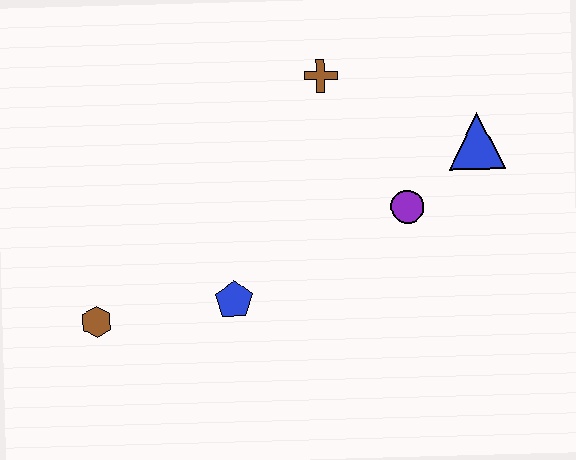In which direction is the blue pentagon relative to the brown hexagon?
The blue pentagon is to the right of the brown hexagon.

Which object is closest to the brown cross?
The purple circle is closest to the brown cross.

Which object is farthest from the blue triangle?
The brown hexagon is farthest from the blue triangle.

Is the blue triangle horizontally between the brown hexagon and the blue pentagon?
No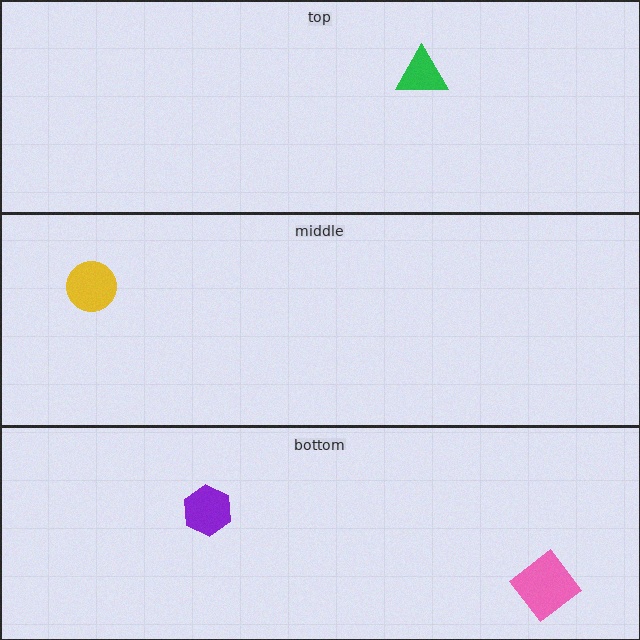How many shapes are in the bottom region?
2.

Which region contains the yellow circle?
The middle region.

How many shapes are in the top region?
1.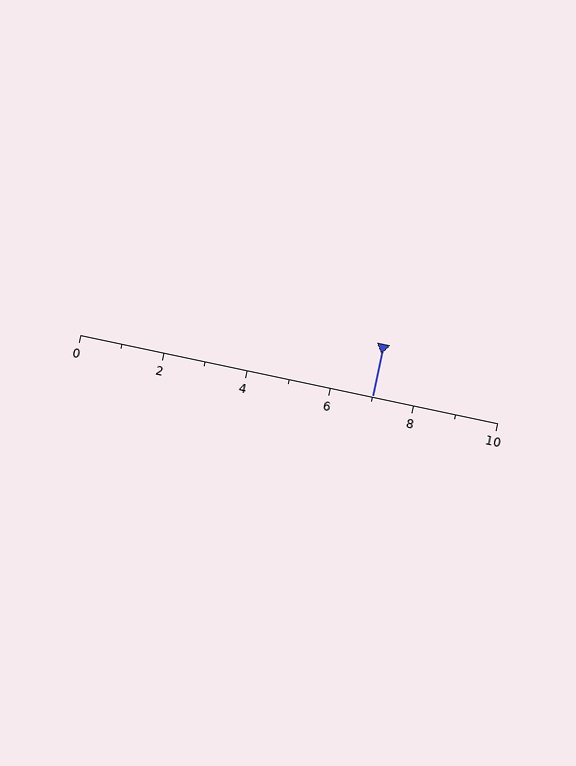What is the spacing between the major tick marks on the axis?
The major ticks are spaced 2 apart.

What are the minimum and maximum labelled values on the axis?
The axis runs from 0 to 10.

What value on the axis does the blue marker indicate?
The marker indicates approximately 7.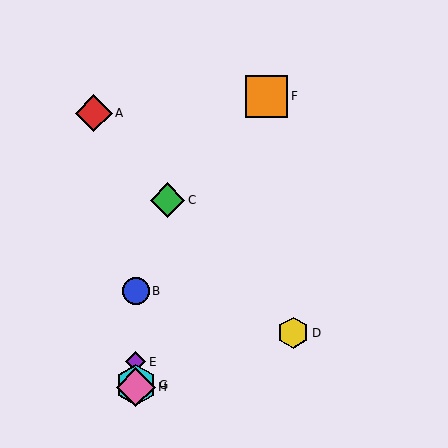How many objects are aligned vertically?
4 objects (B, E, G, H) are aligned vertically.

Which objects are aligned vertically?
Objects B, E, G, H are aligned vertically.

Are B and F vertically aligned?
No, B is at x≈136 and F is at x≈266.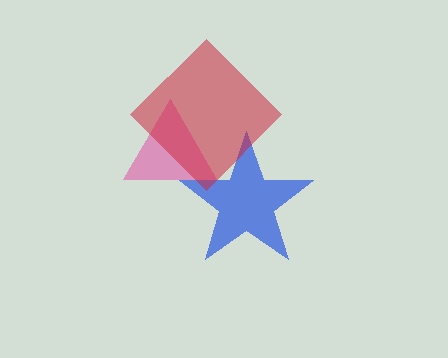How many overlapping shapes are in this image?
There are 3 overlapping shapes in the image.